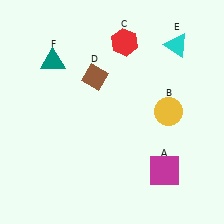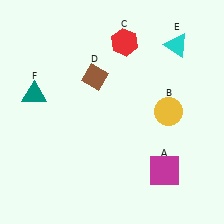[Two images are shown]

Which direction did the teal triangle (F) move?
The teal triangle (F) moved down.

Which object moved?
The teal triangle (F) moved down.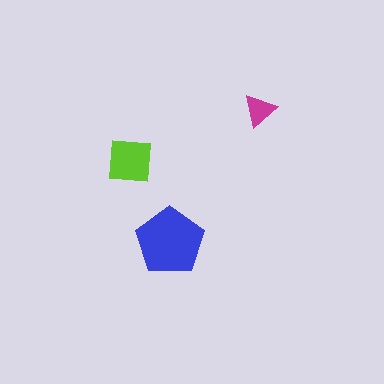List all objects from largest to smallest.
The blue pentagon, the lime square, the magenta triangle.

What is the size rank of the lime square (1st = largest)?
2nd.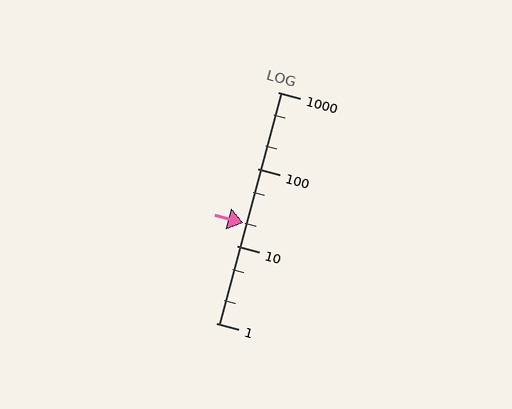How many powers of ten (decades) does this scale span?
The scale spans 3 decades, from 1 to 1000.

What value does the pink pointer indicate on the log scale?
The pointer indicates approximately 20.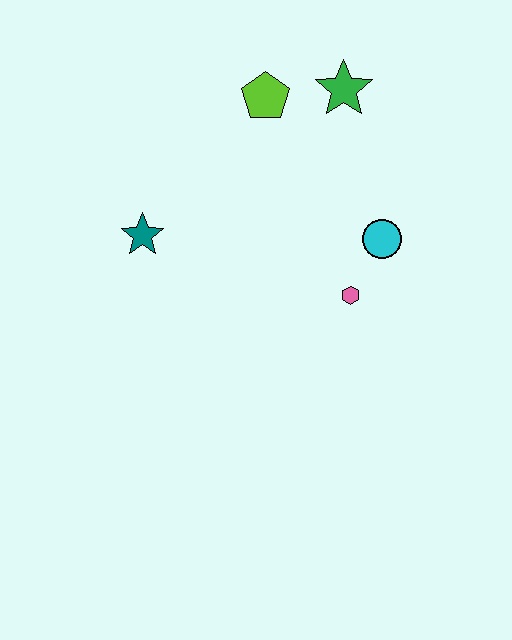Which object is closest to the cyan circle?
The pink hexagon is closest to the cyan circle.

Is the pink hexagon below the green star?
Yes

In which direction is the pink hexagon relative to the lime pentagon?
The pink hexagon is below the lime pentagon.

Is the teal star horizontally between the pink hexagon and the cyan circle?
No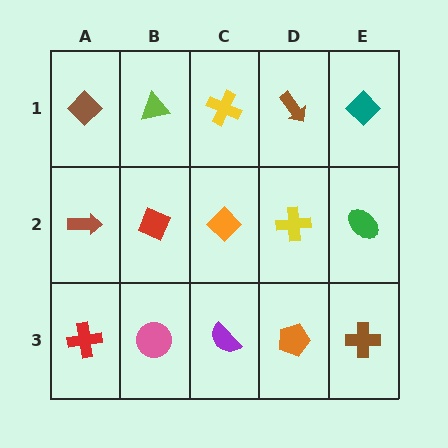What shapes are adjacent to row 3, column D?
A yellow cross (row 2, column D), a purple semicircle (row 3, column C), a brown cross (row 3, column E).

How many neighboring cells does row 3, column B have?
3.